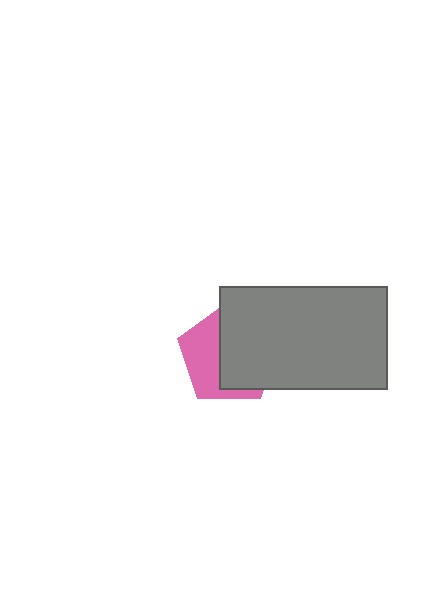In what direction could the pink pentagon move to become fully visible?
The pink pentagon could move left. That would shift it out from behind the gray rectangle entirely.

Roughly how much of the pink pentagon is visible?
A small part of it is visible (roughly 44%).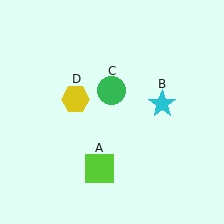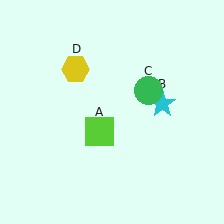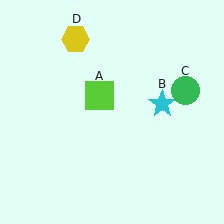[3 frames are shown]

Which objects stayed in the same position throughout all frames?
Cyan star (object B) remained stationary.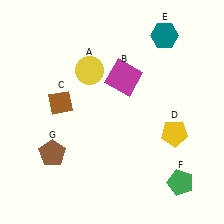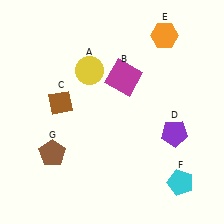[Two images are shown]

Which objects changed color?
D changed from yellow to purple. E changed from teal to orange. F changed from green to cyan.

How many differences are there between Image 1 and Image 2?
There are 3 differences between the two images.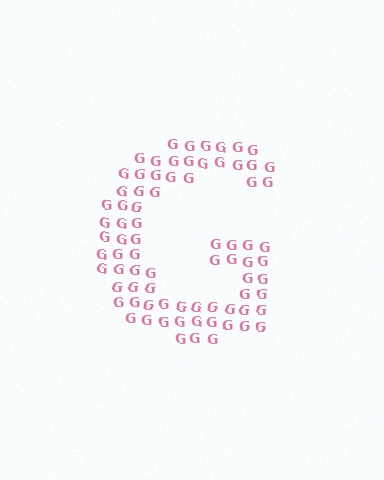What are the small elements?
The small elements are letter G's.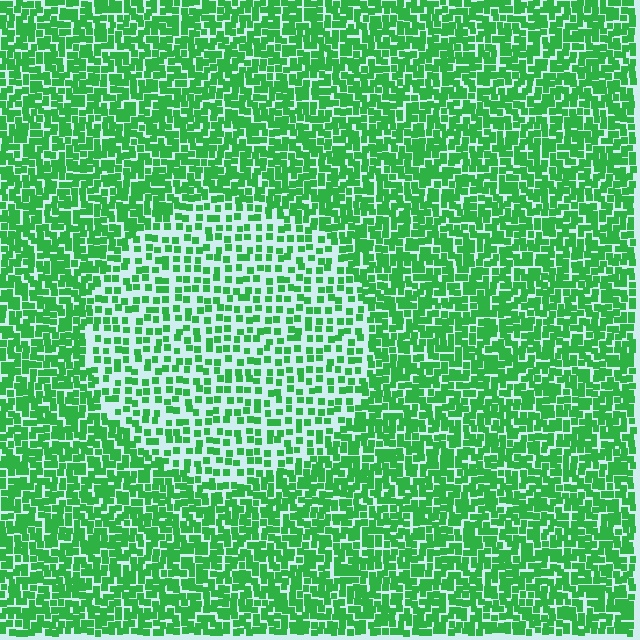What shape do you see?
I see a circle.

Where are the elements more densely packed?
The elements are more densely packed outside the circle boundary.